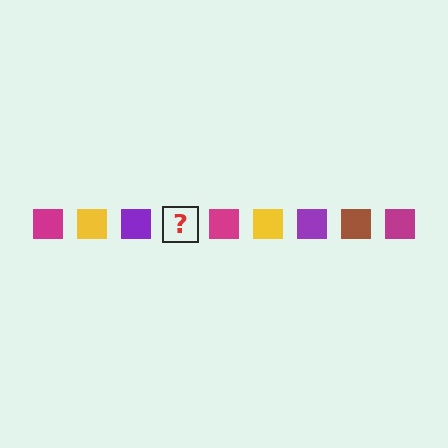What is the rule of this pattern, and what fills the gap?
The rule is that the pattern cycles through magenta, yellow, purple, brown squares. The gap should be filled with a brown square.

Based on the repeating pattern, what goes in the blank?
The blank should be a brown square.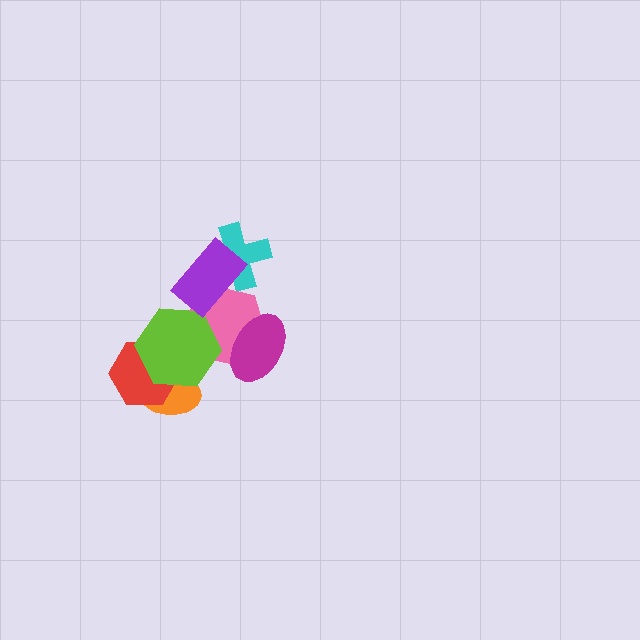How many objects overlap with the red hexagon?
2 objects overlap with the red hexagon.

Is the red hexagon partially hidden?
Yes, it is partially covered by another shape.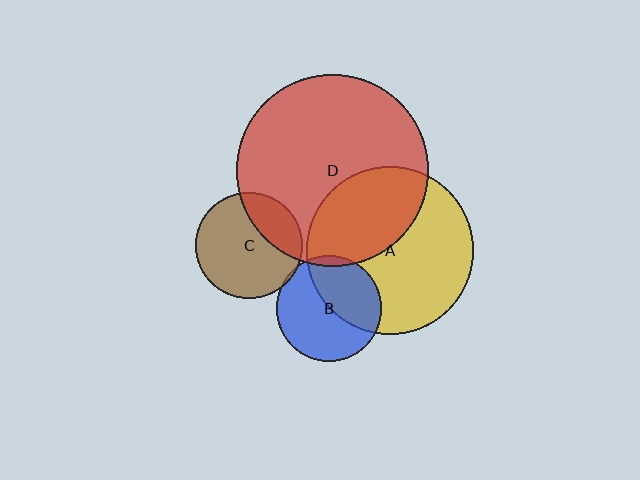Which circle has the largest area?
Circle D (red).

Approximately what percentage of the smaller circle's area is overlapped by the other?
Approximately 5%.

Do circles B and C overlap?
Yes.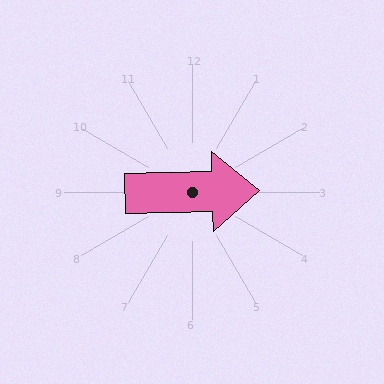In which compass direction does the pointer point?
East.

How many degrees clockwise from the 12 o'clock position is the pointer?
Approximately 89 degrees.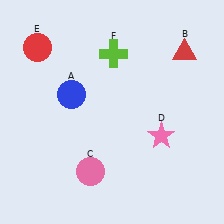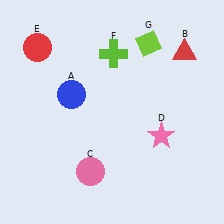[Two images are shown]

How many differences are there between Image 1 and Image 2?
There is 1 difference between the two images.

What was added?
A lime diamond (G) was added in Image 2.